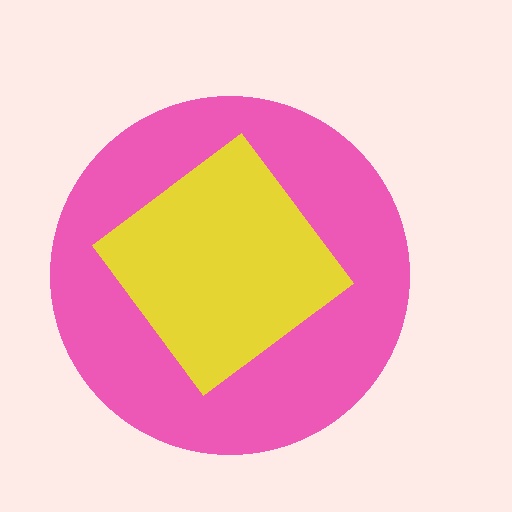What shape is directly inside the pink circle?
The yellow diamond.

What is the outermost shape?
The pink circle.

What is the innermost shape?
The yellow diamond.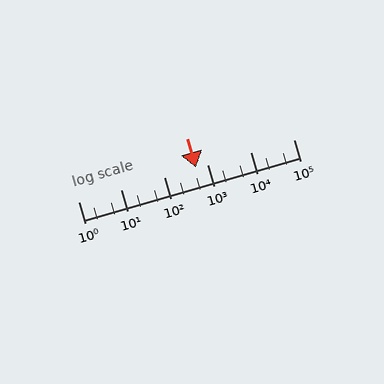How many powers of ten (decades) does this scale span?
The scale spans 5 decades, from 1 to 100000.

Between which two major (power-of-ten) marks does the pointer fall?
The pointer is between 100 and 1000.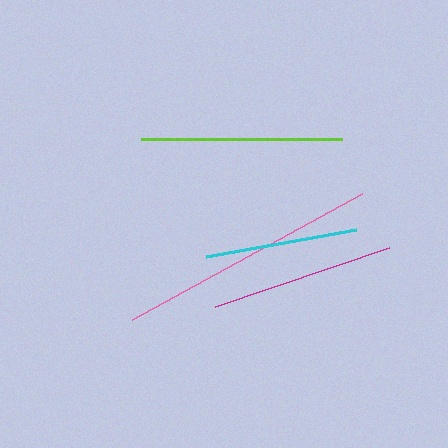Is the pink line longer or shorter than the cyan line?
The pink line is longer than the cyan line.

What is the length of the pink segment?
The pink segment is approximately 262 pixels long.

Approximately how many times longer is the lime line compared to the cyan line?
The lime line is approximately 1.3 times the length of the cyan line.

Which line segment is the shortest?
The cyan line is the shortest at approximately 152 pixels.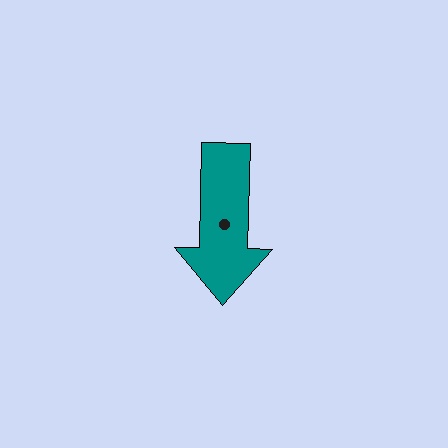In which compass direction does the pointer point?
South.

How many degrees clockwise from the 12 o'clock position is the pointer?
Approximately 181 degrees.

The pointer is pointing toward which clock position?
Roughly 6 o'clock.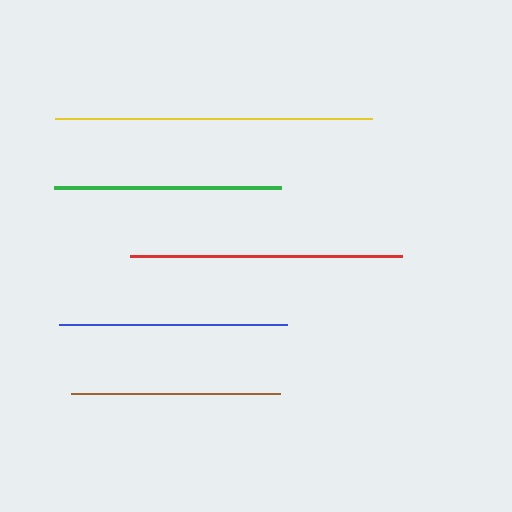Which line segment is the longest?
The yellow line is the longest at approximately 317 pixels.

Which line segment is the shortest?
The brown line is the shortest at approximately 209 pixels.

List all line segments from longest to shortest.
From longest to shortest: yellow, red, blue, green, brown.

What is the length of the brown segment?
The brown segment is approximately 209 pixels long.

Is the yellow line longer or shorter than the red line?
The yellow line is longer than the red line.